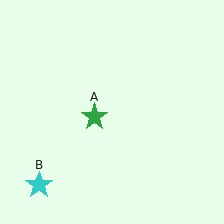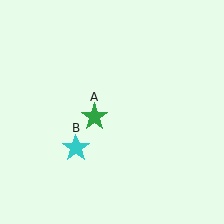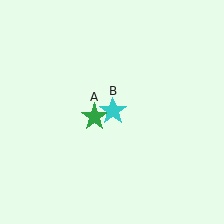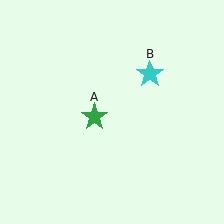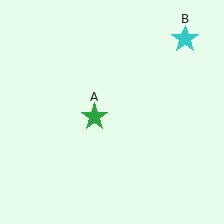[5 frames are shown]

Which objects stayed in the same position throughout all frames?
Green star (object A) remained stationary.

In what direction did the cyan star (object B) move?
The cyan star (object B) moved up and to the right.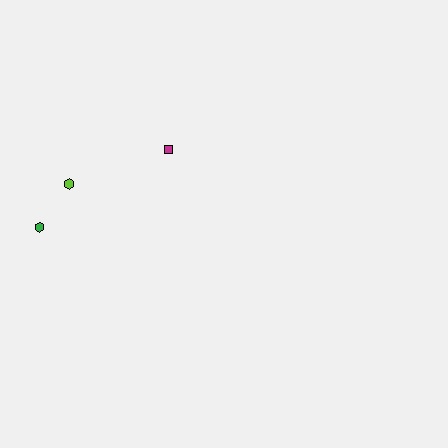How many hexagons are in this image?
There are 2 hexagons.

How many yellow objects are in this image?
There are no yellow objects.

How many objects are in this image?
There are 3 objects.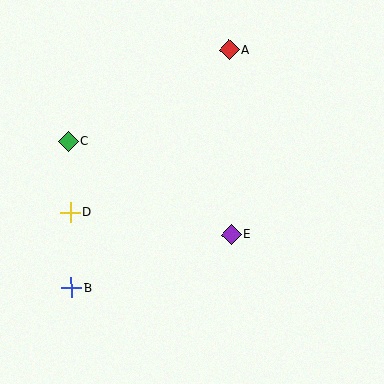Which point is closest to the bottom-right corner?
Point E is closest to the bottom-right corner.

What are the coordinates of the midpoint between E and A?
The midpoint between E and A is at (230, 142).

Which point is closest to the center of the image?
Point E at (231, 235) is closest to the center.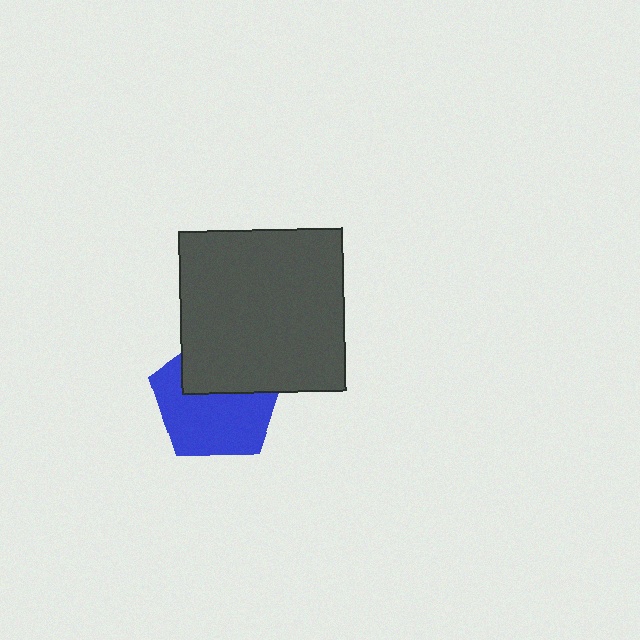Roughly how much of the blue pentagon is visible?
About half of it is visible (roughly 61%).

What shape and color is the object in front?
The object in front is a dark gray square.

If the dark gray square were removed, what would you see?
You would see the complete blue pentagon.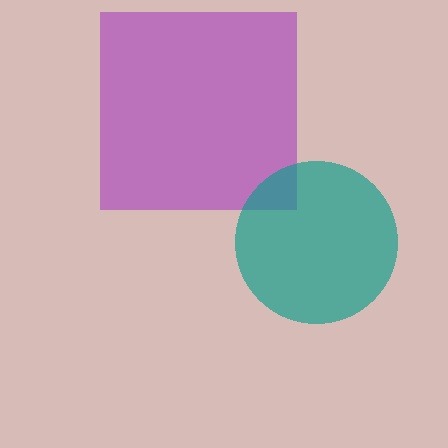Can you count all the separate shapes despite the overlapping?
Yes, there are 2 separate shapes.